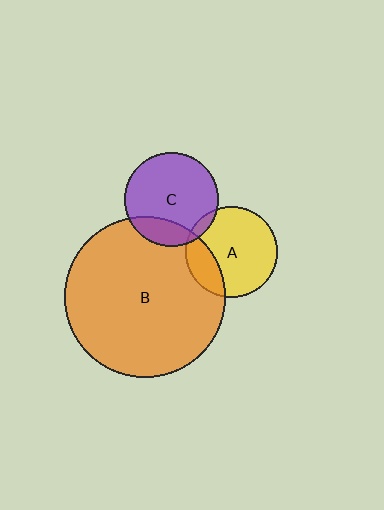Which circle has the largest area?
Circle B (orange).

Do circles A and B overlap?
Yes.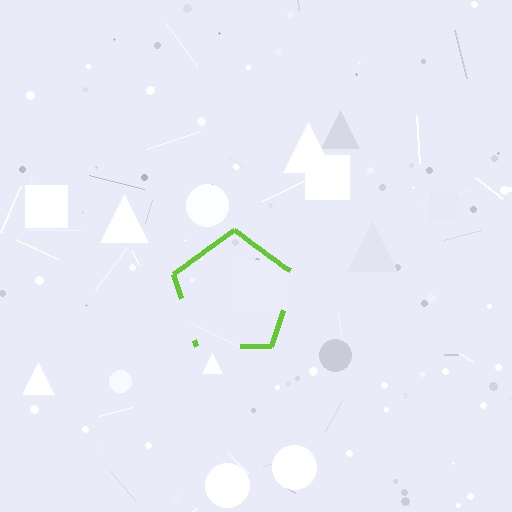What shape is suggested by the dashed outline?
The dashed outline suggests a pentagon.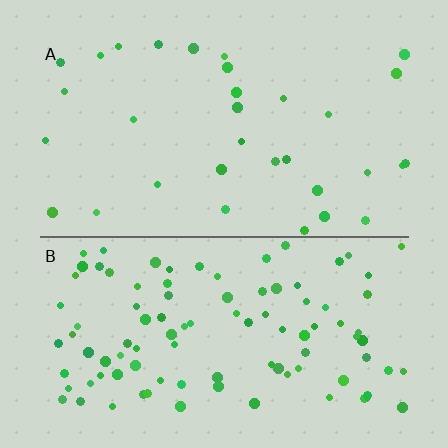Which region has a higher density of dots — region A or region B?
B (the bottom).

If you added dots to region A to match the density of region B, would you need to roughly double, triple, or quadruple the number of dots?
Approximately triple.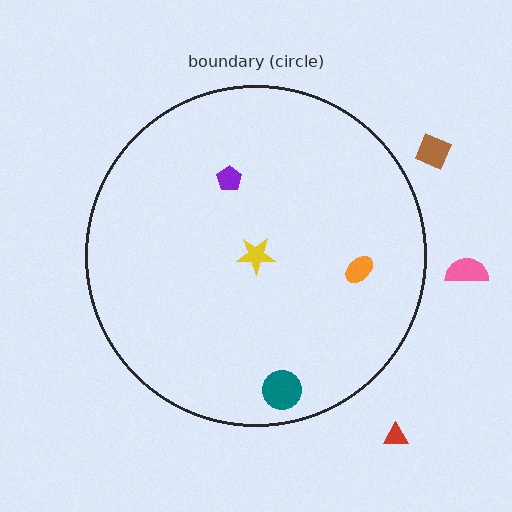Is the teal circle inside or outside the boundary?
Inside.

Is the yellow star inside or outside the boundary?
Inside.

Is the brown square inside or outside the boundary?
Outside.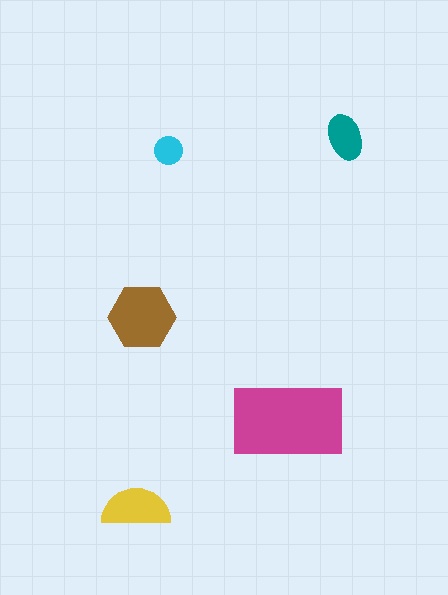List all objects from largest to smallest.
The magenta rectangle, the brown hexagon, the yellow semicircle, the teal ellipse, the cyan circle.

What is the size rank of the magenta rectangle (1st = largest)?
1st.